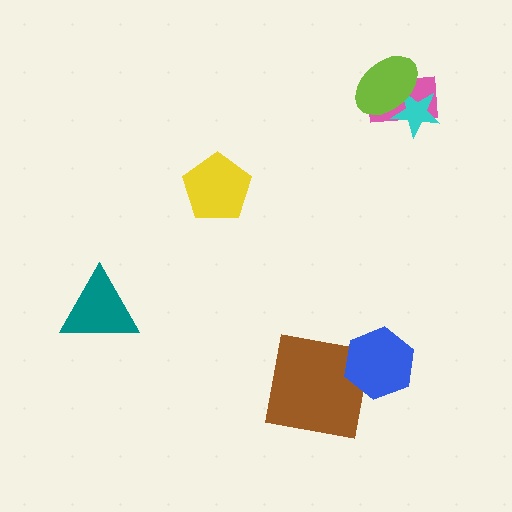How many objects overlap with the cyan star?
2 objects overlap with the cyan star.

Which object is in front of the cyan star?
The lime ellipse is in front of the cyan star.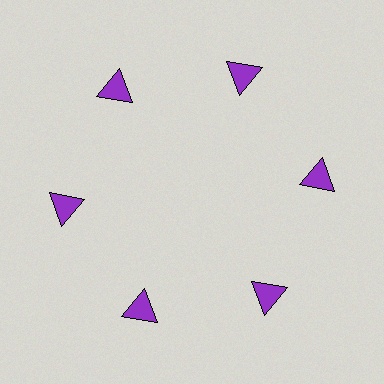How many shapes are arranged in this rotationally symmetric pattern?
There are 6 shapes, arranged in 6 groups of 1.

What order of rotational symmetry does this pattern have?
This pattern has 6-fold rotational symmetry.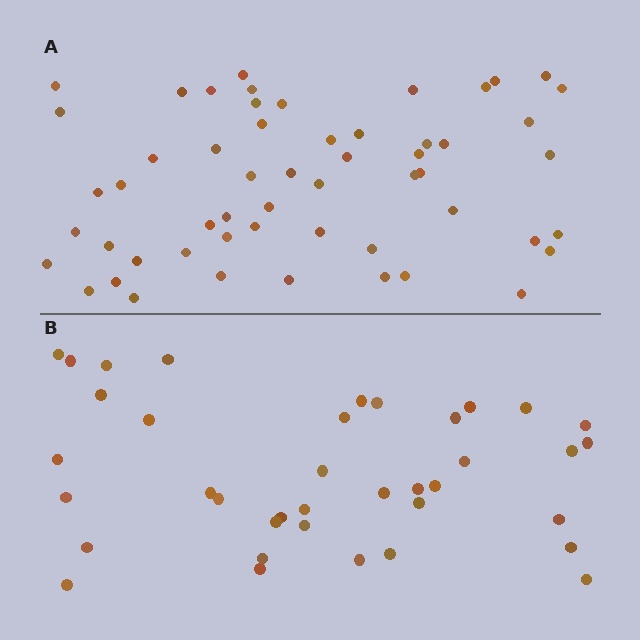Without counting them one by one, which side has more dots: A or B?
Region A (the top region) has more dots.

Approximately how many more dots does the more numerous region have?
Region A has approximately 15 more dots than region B.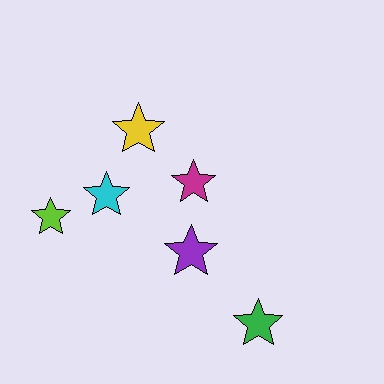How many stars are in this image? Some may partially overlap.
There are 6 stars.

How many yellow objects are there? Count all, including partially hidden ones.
There is 1 yellow object.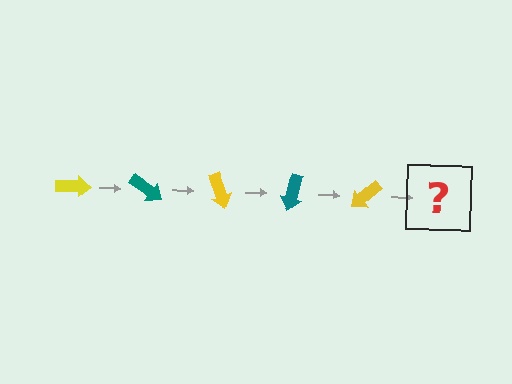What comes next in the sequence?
The next element should be a teal arrow, rotated 175 degrees from the start.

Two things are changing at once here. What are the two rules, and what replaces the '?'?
The two rules are that it rotates 35 degrees each step and the color cycles through yellow and teal. The '?' should be a teal arrow, rotated 175 degrees from the start.